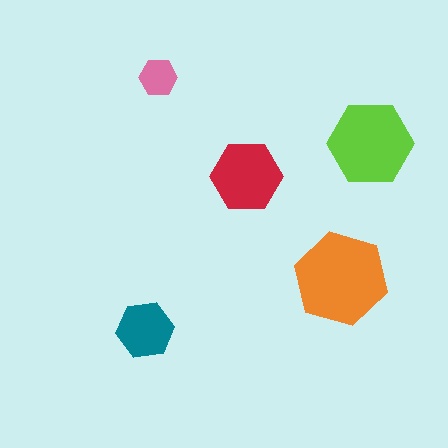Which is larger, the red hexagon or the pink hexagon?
The red one.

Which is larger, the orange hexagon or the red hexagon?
The orange one.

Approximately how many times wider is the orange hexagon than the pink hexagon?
About 2.5 times wider.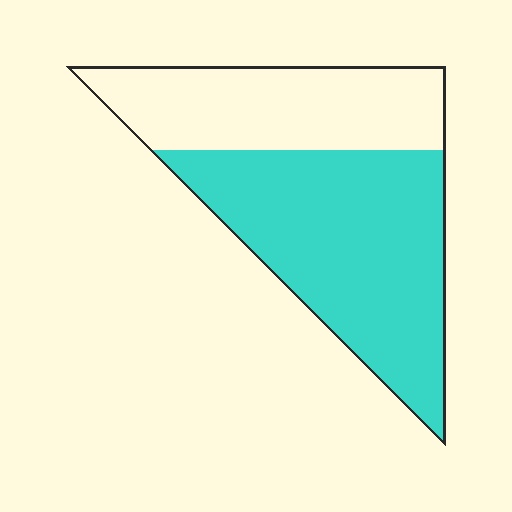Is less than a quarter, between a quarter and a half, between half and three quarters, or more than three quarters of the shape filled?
Between half and three quarters.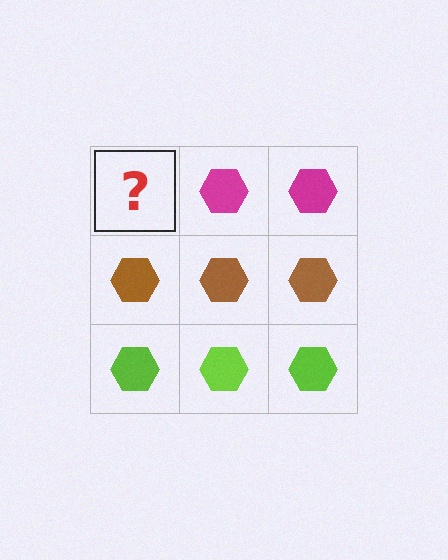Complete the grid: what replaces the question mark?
The question mark should be replaced with a magenta hexagon.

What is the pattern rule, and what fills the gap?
The rule is that each row has a consistent color. The gap should be filled with a magenta hexagon.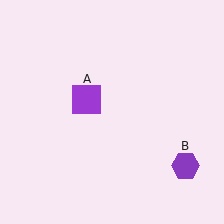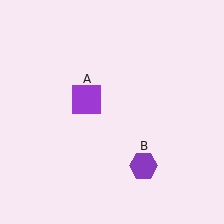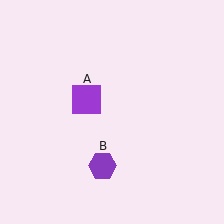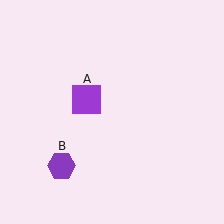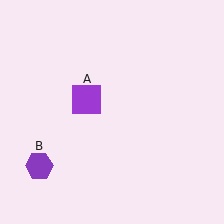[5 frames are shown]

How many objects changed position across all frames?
1 object changed position: purple hexagon (object B).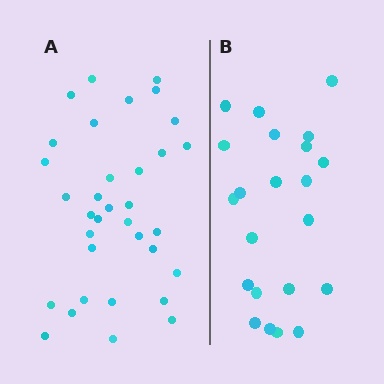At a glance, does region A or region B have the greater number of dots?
Region A (the left region) has more dots.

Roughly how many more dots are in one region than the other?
Region A has roughly 12 or so more dots than region B.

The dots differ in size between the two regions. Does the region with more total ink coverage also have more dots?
No. Region B has more total ink coverage because its dots are larger, but region A actually contains more individual dots. Total area can be misleading — the number of items is what matters here.